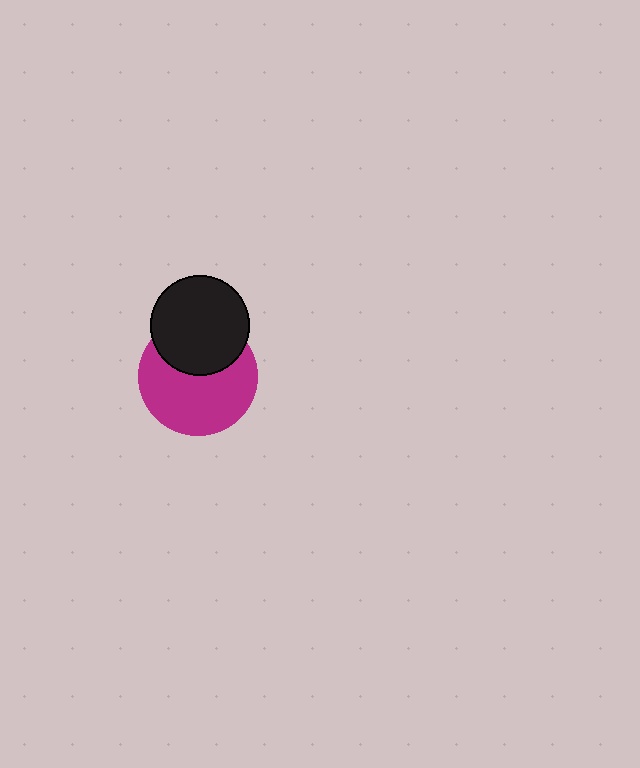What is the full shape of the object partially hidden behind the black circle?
The partially hidden object is a magenta circle.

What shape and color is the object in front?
The object in front is a black circle.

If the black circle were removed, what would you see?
You would see the complete magenta circle.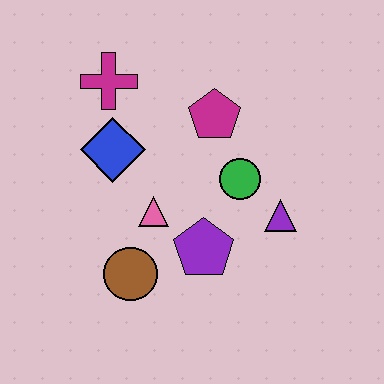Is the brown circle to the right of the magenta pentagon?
No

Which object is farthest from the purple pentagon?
The magenta cross is farthest from the purple pentagon.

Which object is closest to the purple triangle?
The green circle is closest to the purple triangle.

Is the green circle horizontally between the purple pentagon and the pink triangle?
No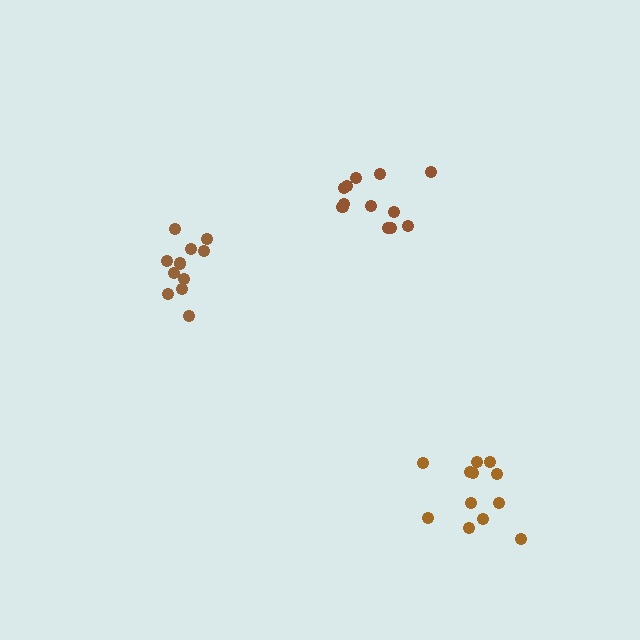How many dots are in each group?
Group 1: 12 dots, Group 2: 12 dots, Group 3: 11 dots (35 total).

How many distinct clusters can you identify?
There are 3 distinct clusters.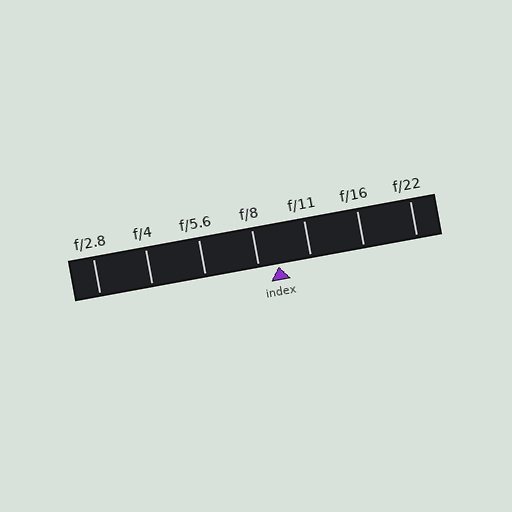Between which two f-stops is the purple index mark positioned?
The index mark is between f/8 and f/11.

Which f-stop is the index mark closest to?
The index mark is closest to f/8.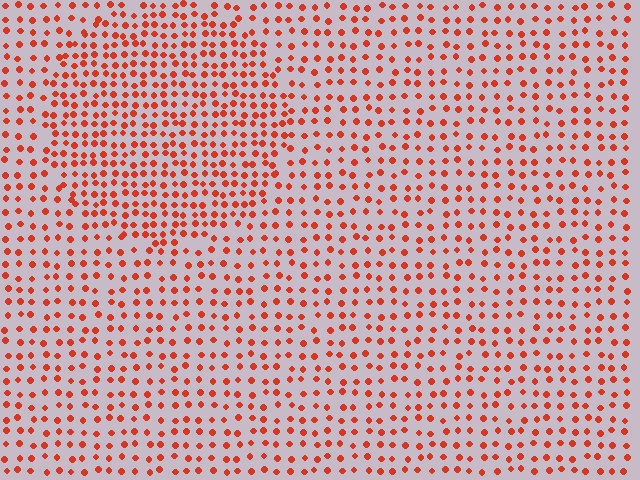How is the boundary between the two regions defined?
The boundary is defined by a change in element density (approximately 1.7x ratio). All elements are the same color, size, and shape.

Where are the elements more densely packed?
The elements are more densely packed inside the circle boundary.